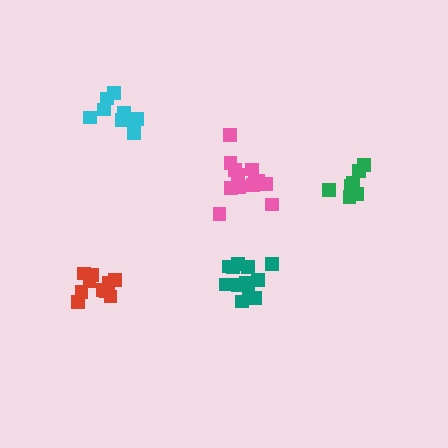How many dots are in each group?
Group 1: 13 dots, Group 2: 12 dots, Group 3: 10 dots, Group 4: 9 dots, Group 5: 7 dots (51 total).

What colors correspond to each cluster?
The clusters are colored: pink, teal, red, cyan, green.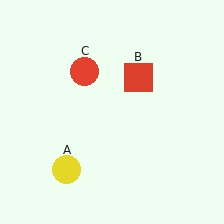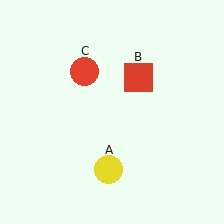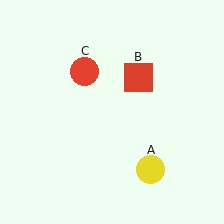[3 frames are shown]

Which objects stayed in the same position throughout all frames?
Red square (object B) and red circle (object C) remained stationary.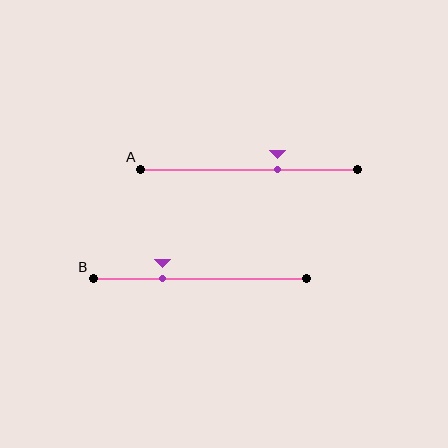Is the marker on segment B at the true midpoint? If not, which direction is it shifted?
No, the marker on segment B is shifted to the left by about 18% of the segment length.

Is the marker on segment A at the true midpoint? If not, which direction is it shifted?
No, the marker on segment A is shifted to the right by about 13% of the segment length.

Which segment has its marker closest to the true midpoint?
Segment A has its marker closest to the true midpoint.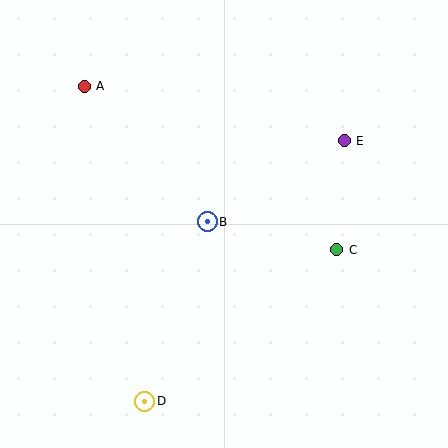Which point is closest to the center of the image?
Point B at (207, 222) is closest to the center.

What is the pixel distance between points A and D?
The distance between A and D is 321 pixels.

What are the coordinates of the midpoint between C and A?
The midpoint between C and A is at (210, 168).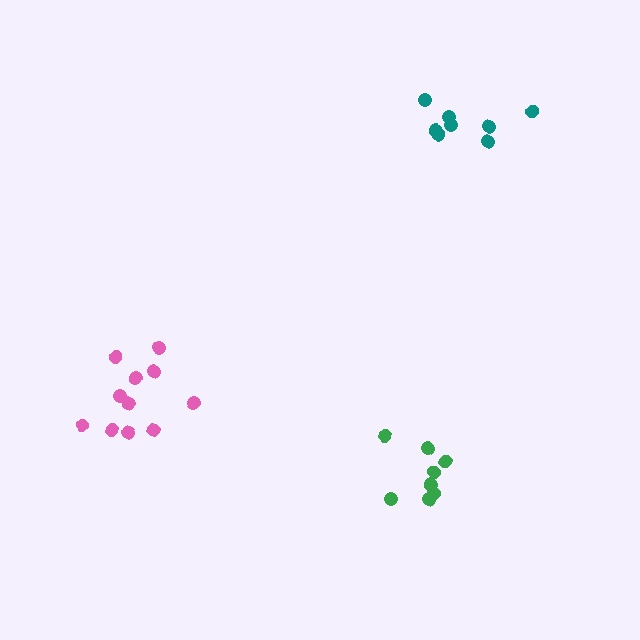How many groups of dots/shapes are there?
There are 3 groups.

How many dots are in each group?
Group 1: 8 dots, Group 2: 8 dots, Group 3: 11 dots (27 total).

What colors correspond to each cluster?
The clusters are colored: teal, green, pink.